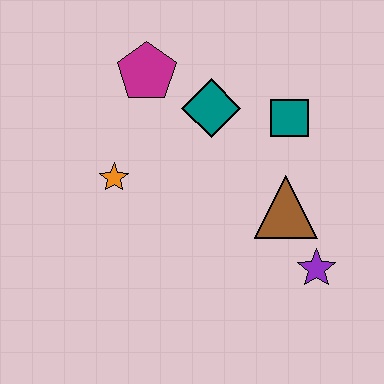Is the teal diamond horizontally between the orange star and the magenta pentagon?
No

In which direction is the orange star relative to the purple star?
The orange star is to the left of the purple star.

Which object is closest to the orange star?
The magenta pentagon is closest to the orange star.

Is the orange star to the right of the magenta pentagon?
No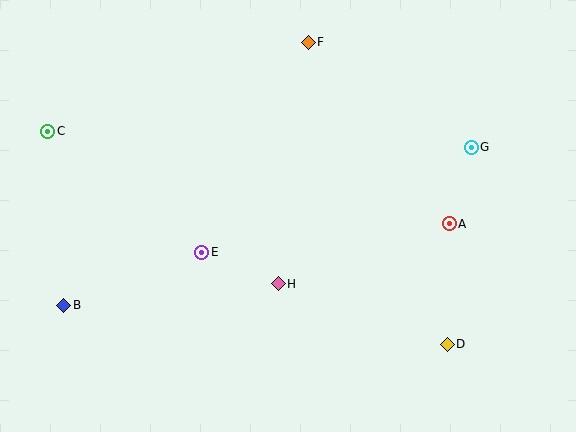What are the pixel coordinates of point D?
Point D is at (447, 344).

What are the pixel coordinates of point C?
Point C is at (48, 131).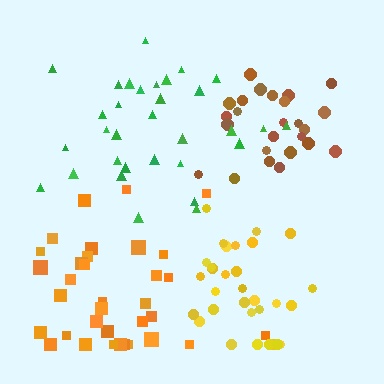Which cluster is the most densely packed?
Brown.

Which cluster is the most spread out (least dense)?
Green.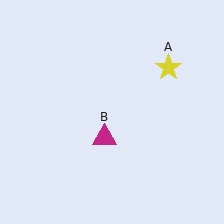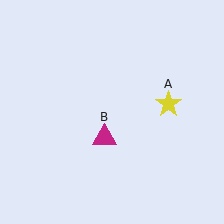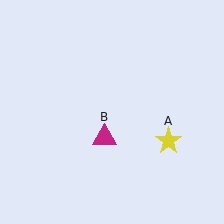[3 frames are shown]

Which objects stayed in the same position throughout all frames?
Magenta triangle (object B) remained stationary.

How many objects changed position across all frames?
1 object changed position: yellow star (object A).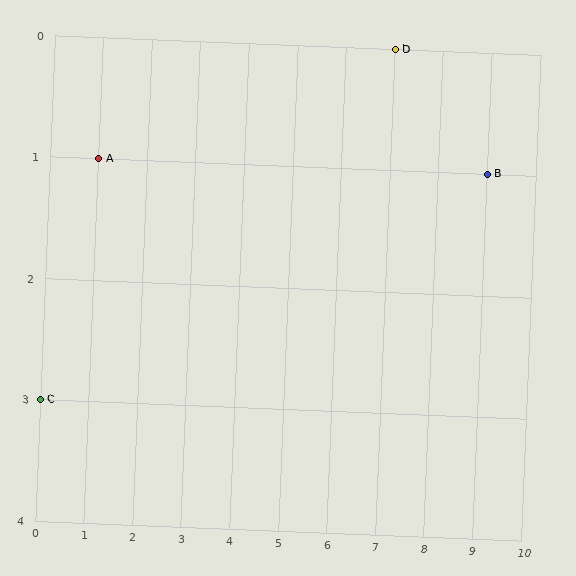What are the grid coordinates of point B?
Point B is at grid coordinates (9, 1).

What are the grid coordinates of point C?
Point C is at grid coordinates (0, 3).